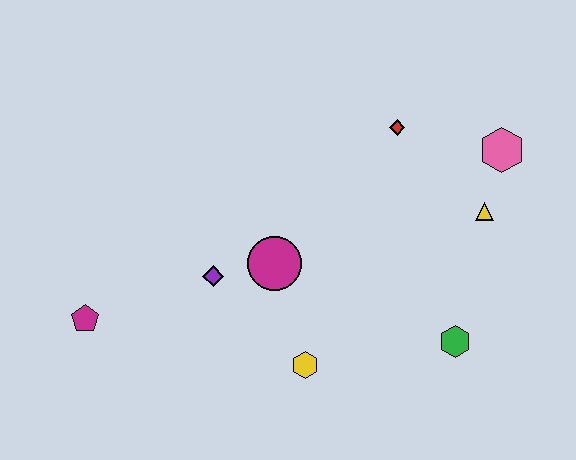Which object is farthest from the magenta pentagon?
The pink hexagon is farthest from the magenta pentagon.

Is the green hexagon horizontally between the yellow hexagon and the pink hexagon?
Yes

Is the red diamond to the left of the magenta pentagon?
No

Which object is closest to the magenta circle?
The purple diamond is closest to the magenta circle.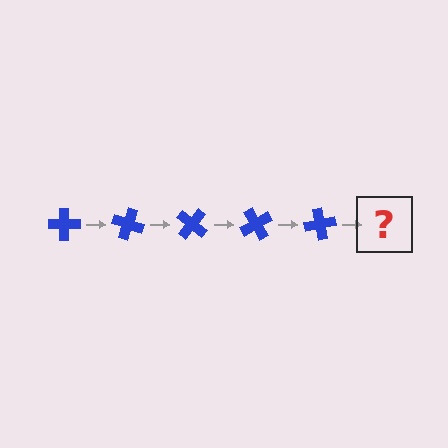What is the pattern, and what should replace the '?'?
The pattern is that the cross rotates 20 degrees each step. The '?' should be a blue cross rotated 100 degrees.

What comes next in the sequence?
The next element should be a blue cross rotated 100 degrees.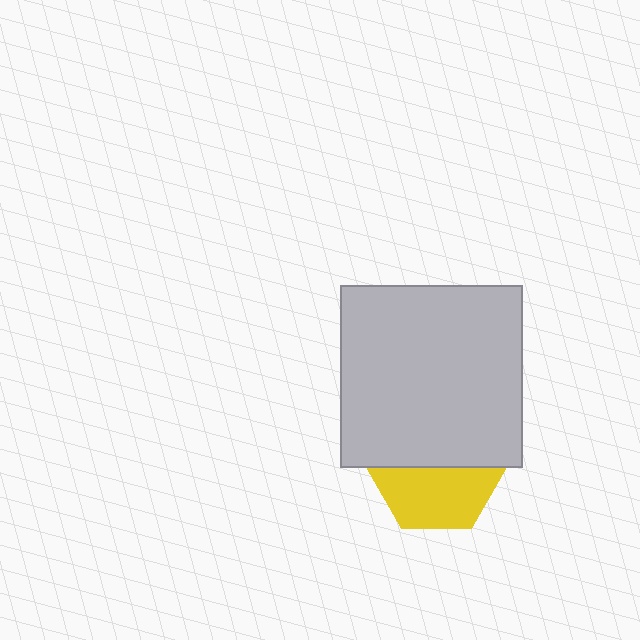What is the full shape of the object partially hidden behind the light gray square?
The partially hidden object is a yellow hexagon.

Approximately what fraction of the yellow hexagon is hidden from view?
Roughly 49% of the yellow hexagon is hidden behind the light gray square.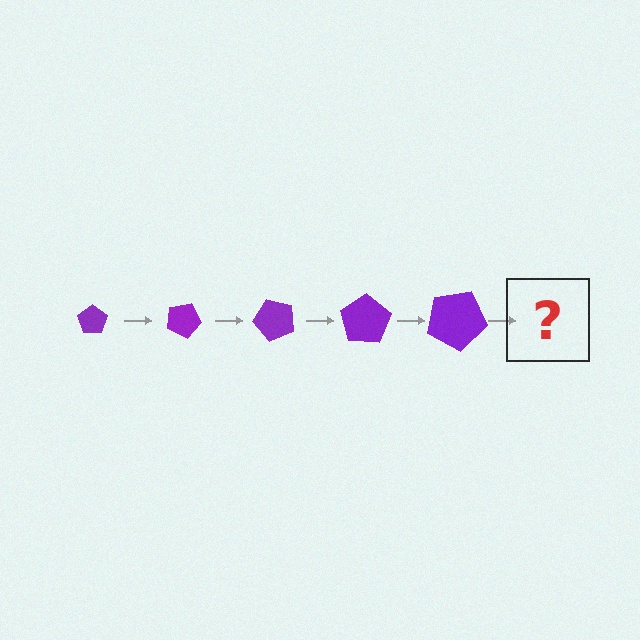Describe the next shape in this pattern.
It should be a pentagon, larger than the previous one and rotated 125 degrees from the start.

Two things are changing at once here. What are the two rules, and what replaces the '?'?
The two rules are that the pentagon grows larger each step and it rotates 25 degrees each step. The '?' should be a pentagon, larger than the previous one and rotated 125 degrees from the start.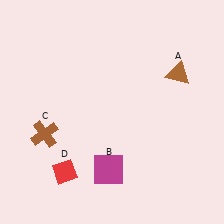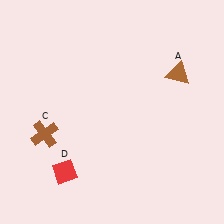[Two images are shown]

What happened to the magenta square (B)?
The magenta square (B) was removed in Image 2. It was in the bottom-left area of Image 1.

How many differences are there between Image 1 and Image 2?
There is 1 difference between the two images.